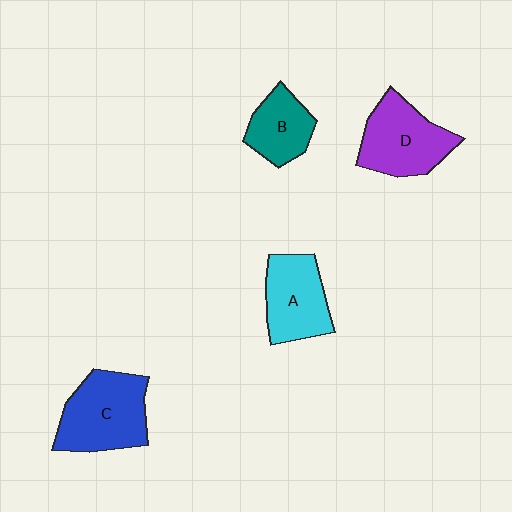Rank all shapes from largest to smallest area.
From largest to smallest: C (blue), D (purple), A (cyan), B (teal).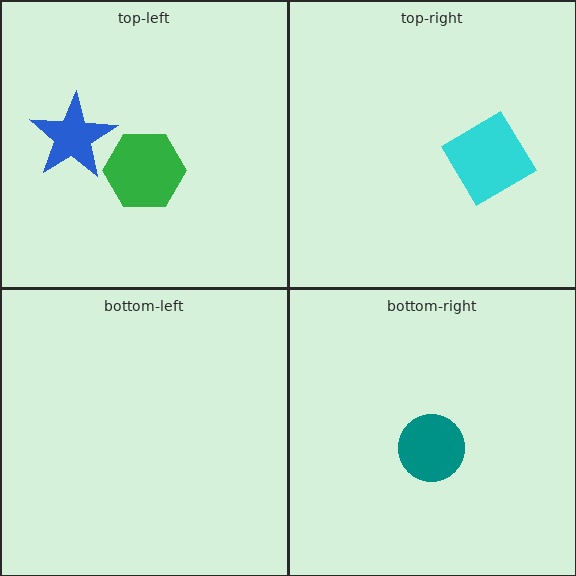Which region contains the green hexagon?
The top-left region.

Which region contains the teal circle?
The bottom-right region.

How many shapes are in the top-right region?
1.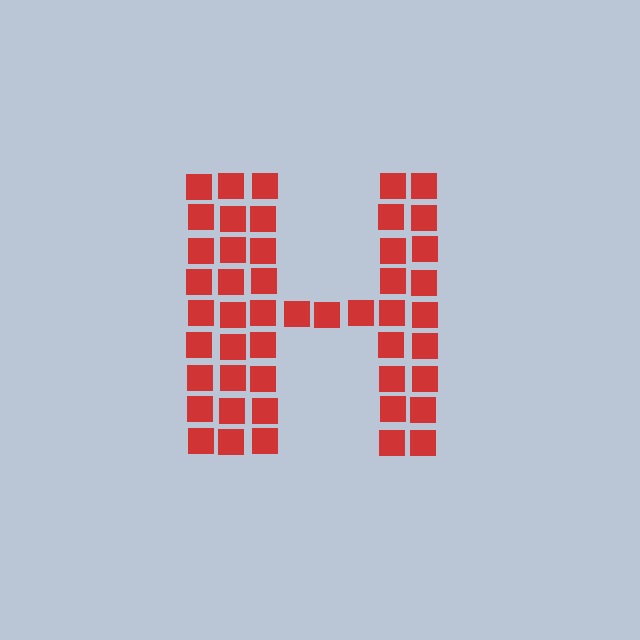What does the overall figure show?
The overall figure shows the letter H.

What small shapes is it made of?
It is made of small squares.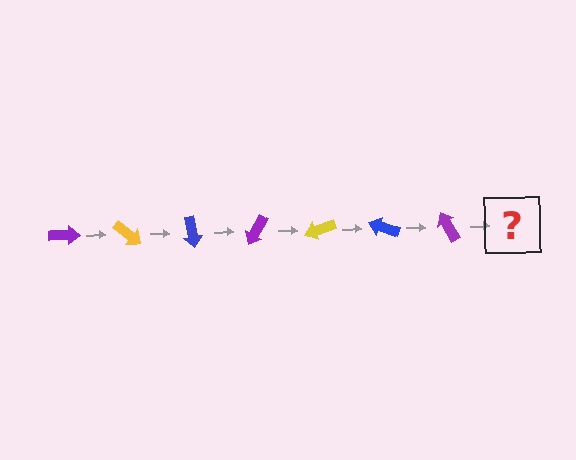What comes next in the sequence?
The next element should be a yellow arrow, rotated 280 degrees from the start.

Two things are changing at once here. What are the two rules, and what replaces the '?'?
The two rules are that it rotates 40 degrees each step and the color cycles through purple, yellow, and blue. The '?' should be a yellow arrow, rotated 280 degrees from the start.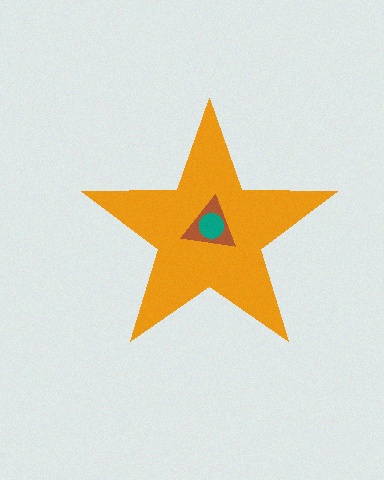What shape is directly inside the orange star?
The brown triangle.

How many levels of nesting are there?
3.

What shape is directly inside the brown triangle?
The teal circle.